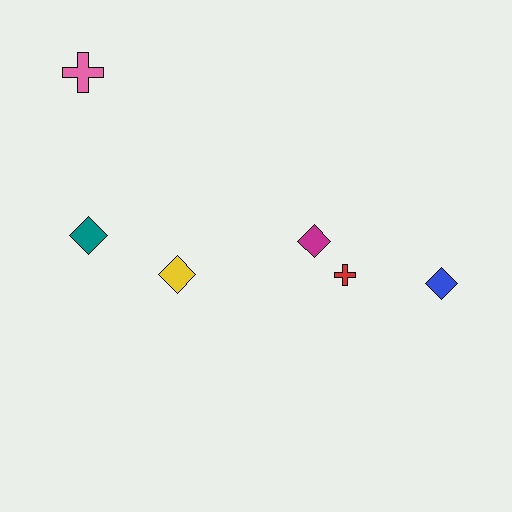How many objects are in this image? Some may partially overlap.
There are 6 objects.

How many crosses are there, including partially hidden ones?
There are 2 crosses.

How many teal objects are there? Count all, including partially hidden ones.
There is 1 teal object.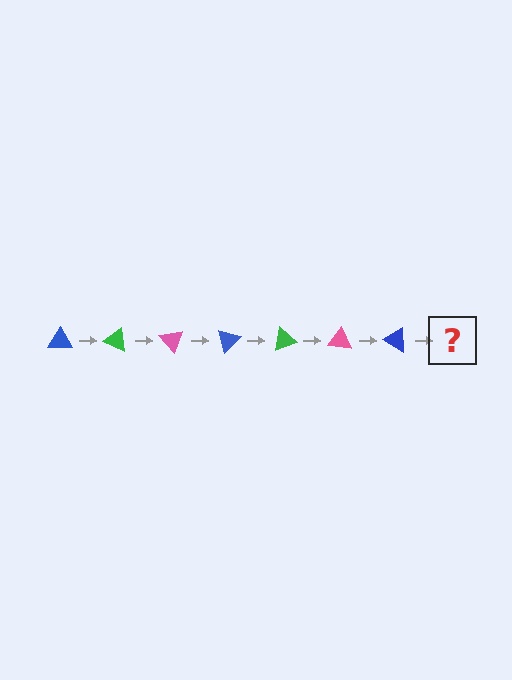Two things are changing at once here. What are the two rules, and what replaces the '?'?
The two rules are that it rotates 25 degrees each step and the color cycles through blue, green, and pink. The '?' should be a green triangle, rotated 175 degrees from the start.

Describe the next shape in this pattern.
It should be a green triangle, rotated 175 degrees from the start.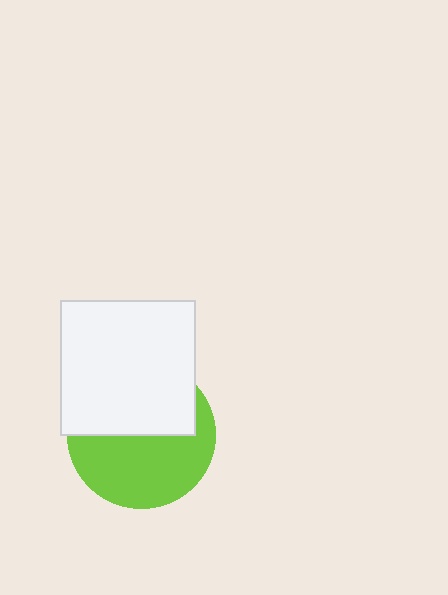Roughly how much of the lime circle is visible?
About half of it is visible (roughly 54%).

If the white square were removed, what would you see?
You would see the complete lime circle.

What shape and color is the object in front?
The object in front is a white square.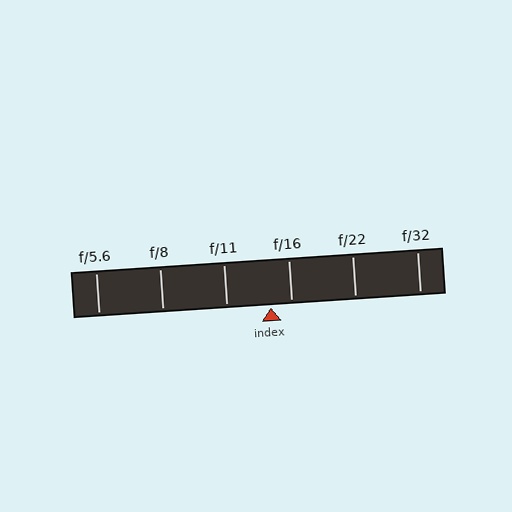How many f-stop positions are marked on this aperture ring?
There are 6 f-stop positions marked.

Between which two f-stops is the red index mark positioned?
The index mark is between f/11 and f/16.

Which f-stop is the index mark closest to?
The index mark is closest to f/16.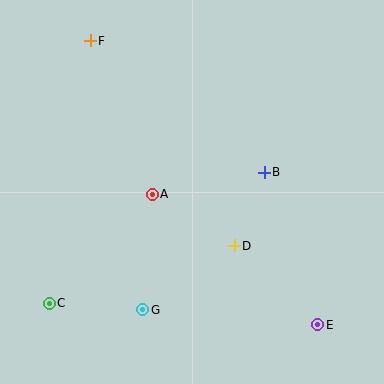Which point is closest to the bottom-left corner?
Point C is closest to the bottom-left corner.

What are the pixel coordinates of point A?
Point A is at (152, 194).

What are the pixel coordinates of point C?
Point C is at (49, 303).